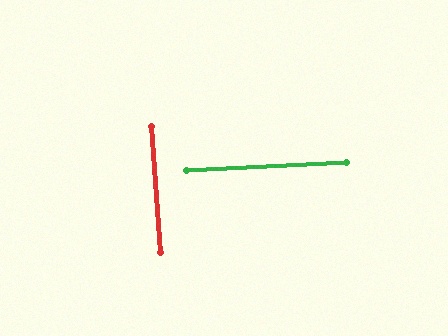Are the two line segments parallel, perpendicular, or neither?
Perpendicular — they meet at approximately 89°.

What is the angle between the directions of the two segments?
Approximately 89 degrees.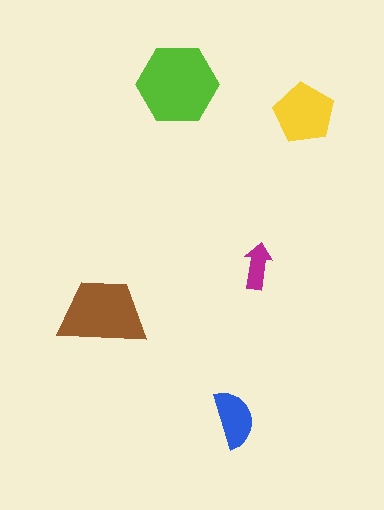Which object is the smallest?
The magenta arrow.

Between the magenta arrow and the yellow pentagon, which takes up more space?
The yellow pentagon.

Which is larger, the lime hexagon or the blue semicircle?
The lime hexagon.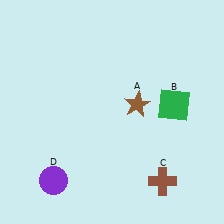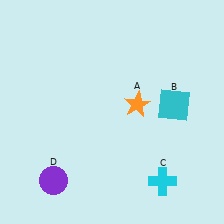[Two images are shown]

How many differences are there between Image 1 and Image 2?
There are 3 differences between the two images.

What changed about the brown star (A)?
In Image 1, A is brown. In Image 2, it changed to orange.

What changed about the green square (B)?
In Image 1, B is green. In Image 2, it changed to cyan.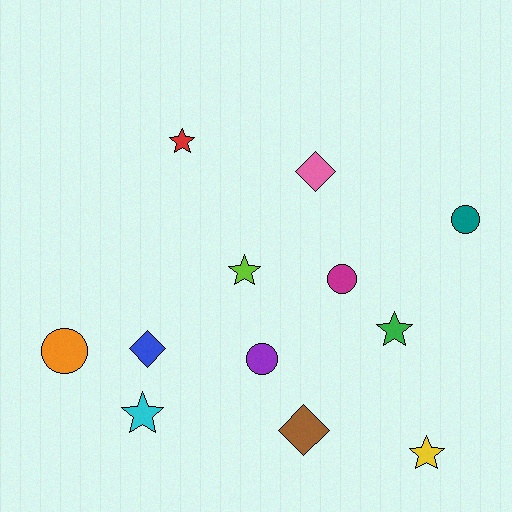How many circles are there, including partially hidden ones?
There are 4 circles.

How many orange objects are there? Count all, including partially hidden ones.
There is 1 orange object.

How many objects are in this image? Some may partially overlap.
There are 12 objects.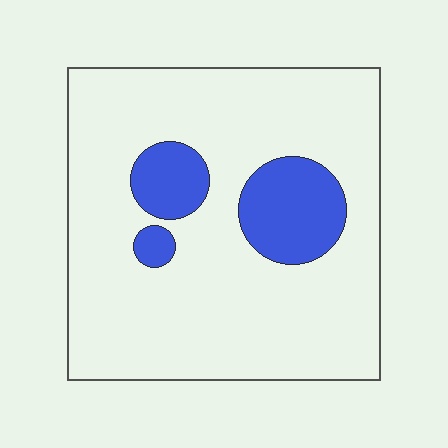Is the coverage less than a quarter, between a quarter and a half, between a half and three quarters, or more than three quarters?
Less than a quarter.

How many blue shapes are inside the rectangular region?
3.